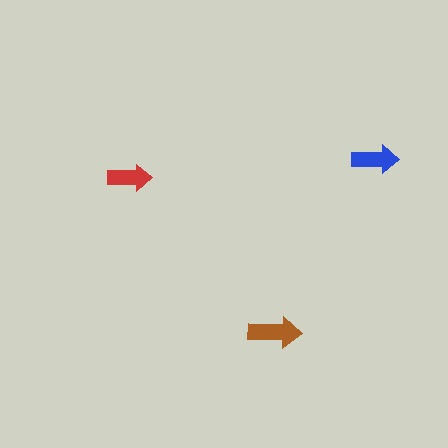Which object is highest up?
The blue arrow is topmost.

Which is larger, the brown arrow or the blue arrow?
The brown one.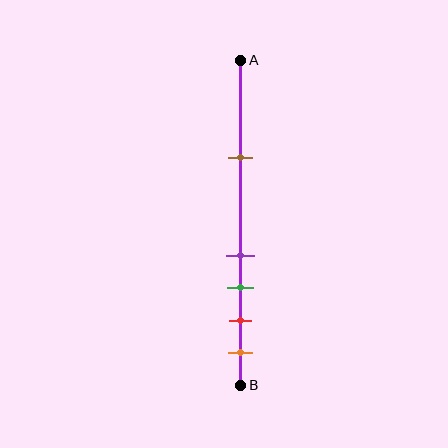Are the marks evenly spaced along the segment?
No, the marks are not evenly spaced.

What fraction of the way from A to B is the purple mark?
The purple mark is approximately 60% (0.6) of the way from A to B.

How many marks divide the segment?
There are 5 marks dividing the segment.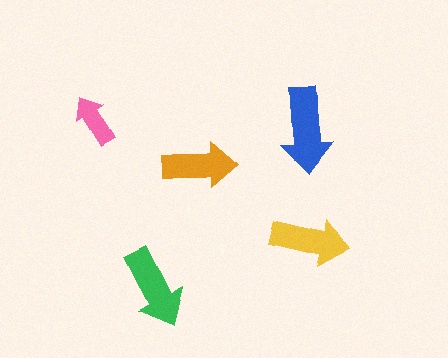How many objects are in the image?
There are 5 objects in the image.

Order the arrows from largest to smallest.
the blue one, the green one, the yellow one, the orange one, the pink one.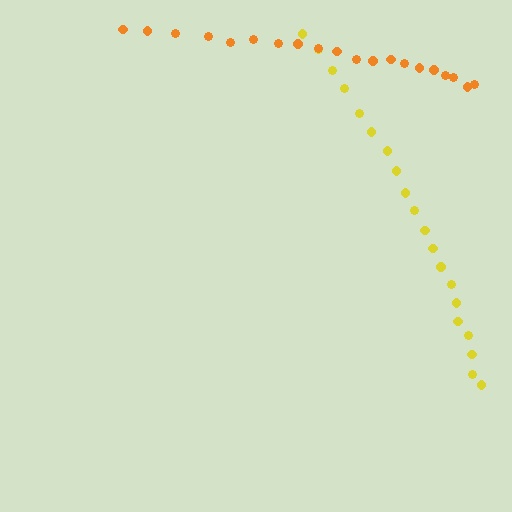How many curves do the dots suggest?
There are 2 distinct paths.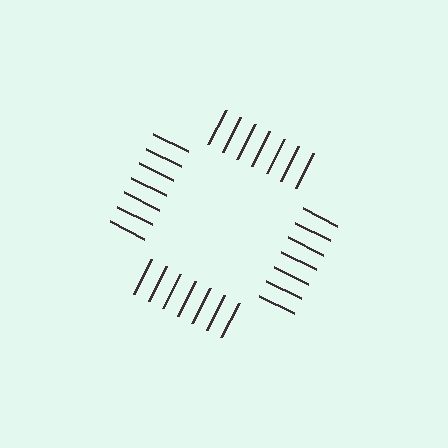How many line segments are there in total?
28 — 7 along each of the 4 edges.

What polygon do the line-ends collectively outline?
An illusory square — the line segments terminate on its edges but no continuous stroke is drawn.